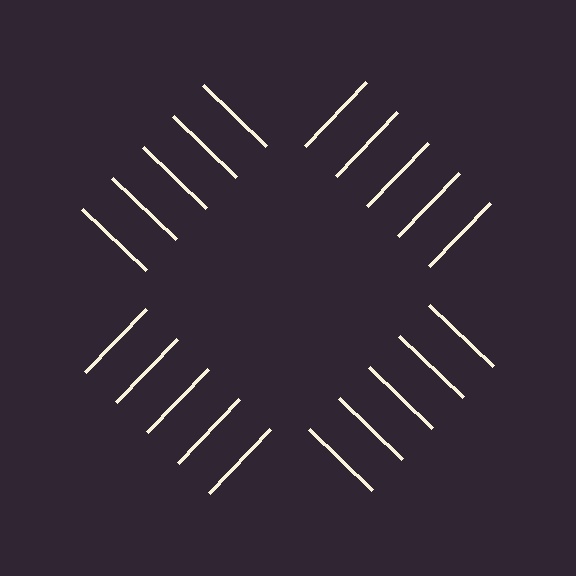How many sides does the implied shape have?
4 sides — the line-ends trace a square.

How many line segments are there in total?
20 — 5 along each of the 4 edges.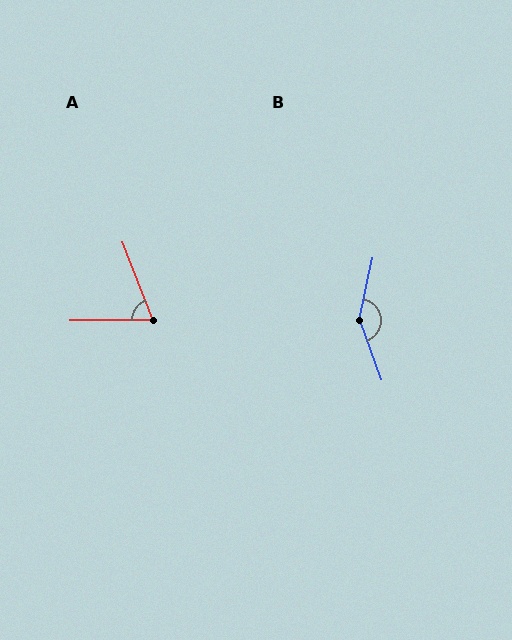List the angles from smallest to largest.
A (69°), B (148°).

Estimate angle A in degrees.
Approximately 69 degrees.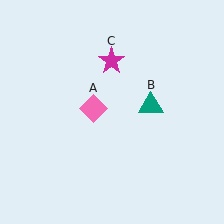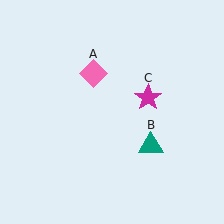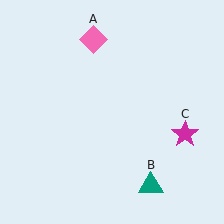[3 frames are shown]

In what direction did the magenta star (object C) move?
The magenta star (object C) moved down and to the right.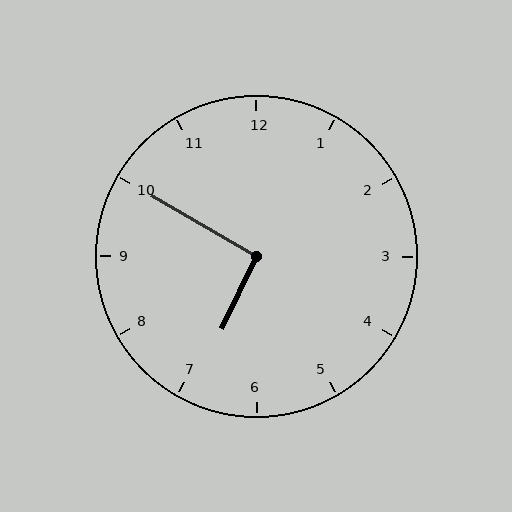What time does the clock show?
6:50.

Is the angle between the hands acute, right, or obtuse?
It is right.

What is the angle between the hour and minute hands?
Approximately 95 degrees.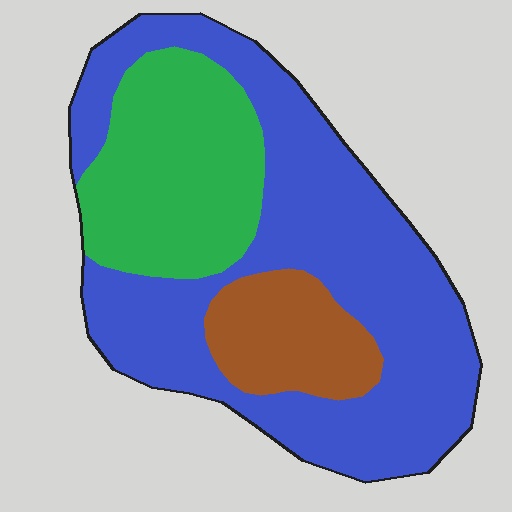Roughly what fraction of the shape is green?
Green takes up about one quarter (1/4) of the shape.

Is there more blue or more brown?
Blue.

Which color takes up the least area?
Brown, at roughly 15%.